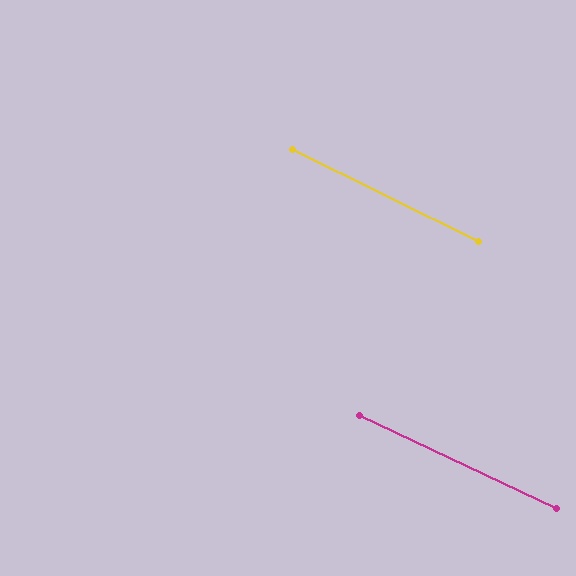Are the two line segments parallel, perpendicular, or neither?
Parallel — their directions differ by only 1.2°.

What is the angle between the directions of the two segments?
Approximately 1 degree.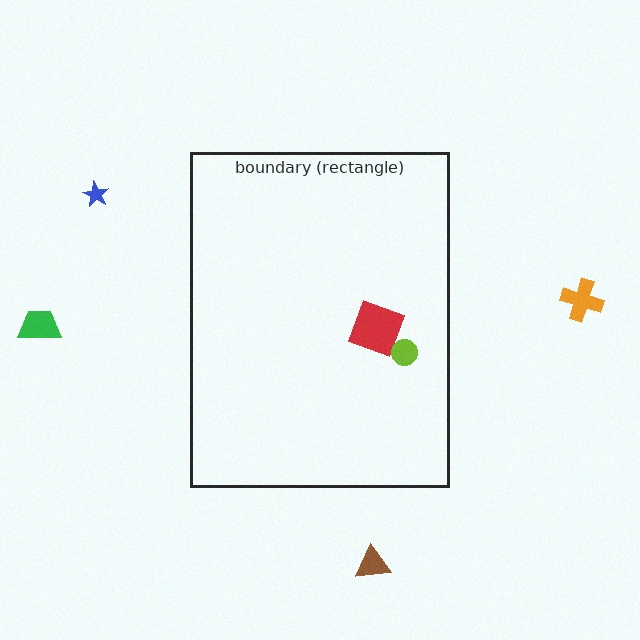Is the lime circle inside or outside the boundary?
Inside.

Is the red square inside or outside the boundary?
Inside.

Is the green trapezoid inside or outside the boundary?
Outside.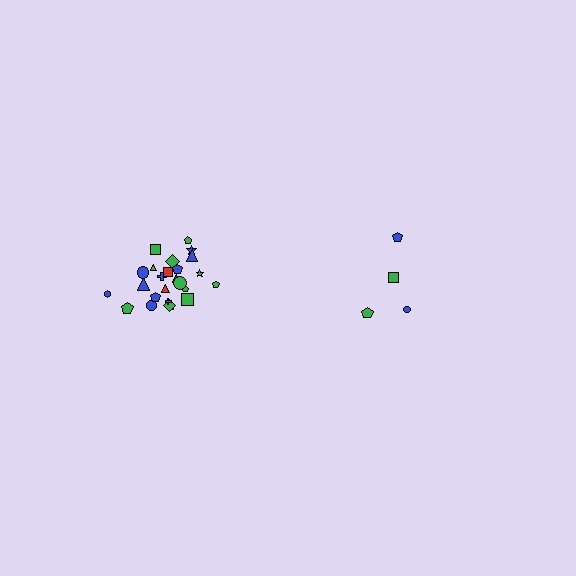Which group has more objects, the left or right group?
The left group.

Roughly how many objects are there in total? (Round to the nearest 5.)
Roughly 30 objects in total.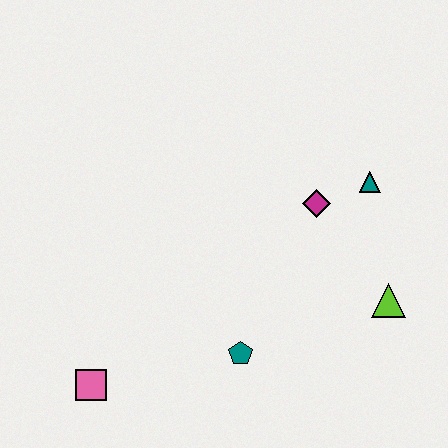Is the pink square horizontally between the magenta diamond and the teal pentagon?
No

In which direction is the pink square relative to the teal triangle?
The pink square is to the left of the teal triangle.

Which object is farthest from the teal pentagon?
The teal triangle is farthest from the teal pentagon.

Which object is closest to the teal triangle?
The magenta diamond is closest to the teal triangle.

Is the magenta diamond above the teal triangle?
No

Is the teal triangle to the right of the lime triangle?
No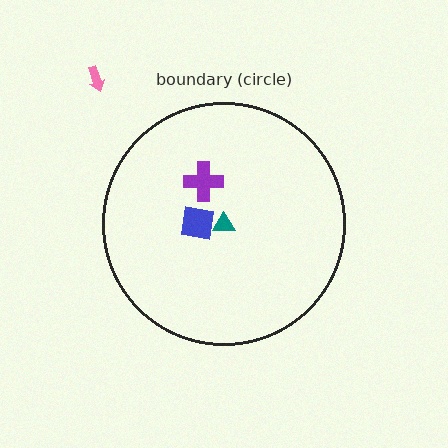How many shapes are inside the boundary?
3 inside, 1 outside.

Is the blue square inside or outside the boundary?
Inside.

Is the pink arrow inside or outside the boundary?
Outside.